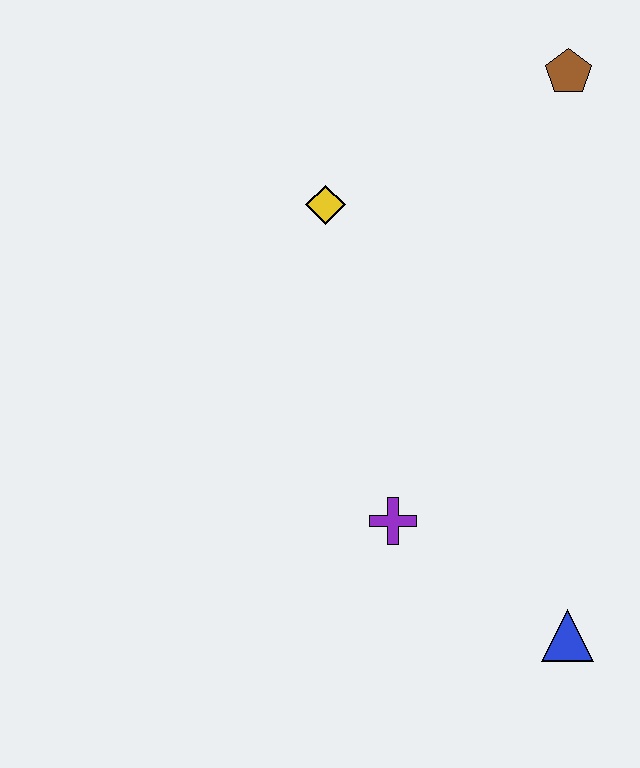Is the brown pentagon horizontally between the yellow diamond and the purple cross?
No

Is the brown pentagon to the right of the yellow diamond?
Yes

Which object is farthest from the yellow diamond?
The blue triangle is farthest from the yellow diamond.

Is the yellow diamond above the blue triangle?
Yes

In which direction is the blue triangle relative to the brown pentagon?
The blue triangle is below the brown pentagon.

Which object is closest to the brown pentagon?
The yellow diamond is closest to the brown pentagon.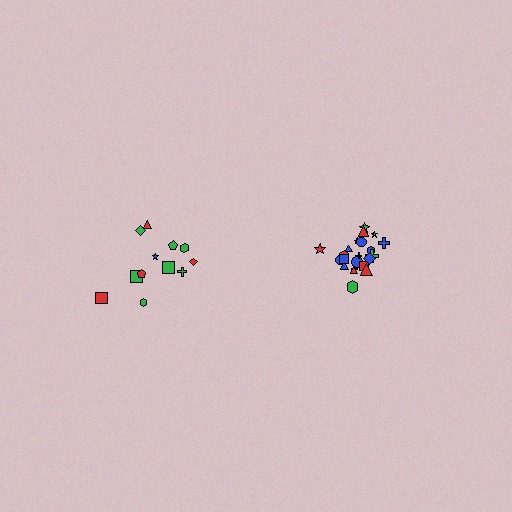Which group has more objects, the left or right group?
The right group.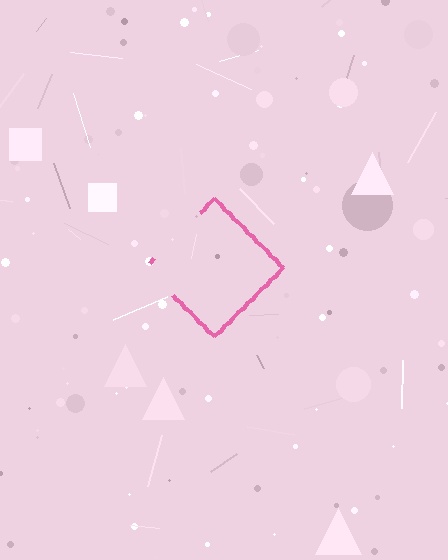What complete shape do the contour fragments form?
The contour fragments form a diamond.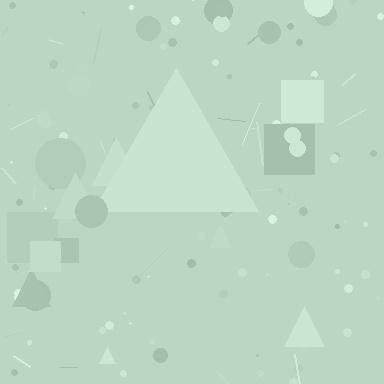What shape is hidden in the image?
A triangle is hidden in the image.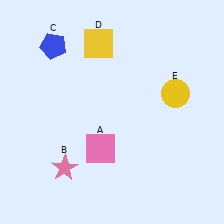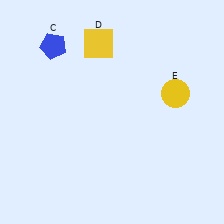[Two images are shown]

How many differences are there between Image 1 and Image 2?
There are 2 differences between the two images.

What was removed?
The pink star (B), the pink square (A) were removed in Image 2.